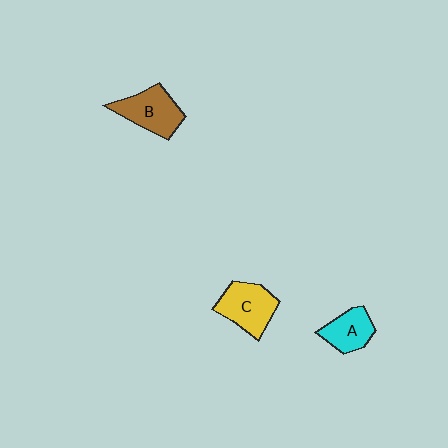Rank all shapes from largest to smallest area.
From largest to smallest: C (yellow), B (brown), A (cyan).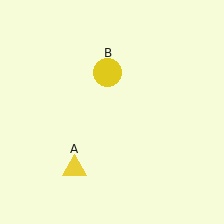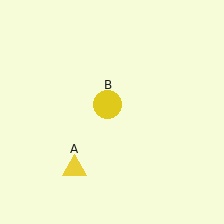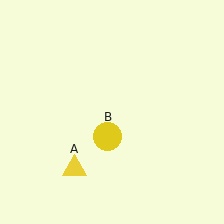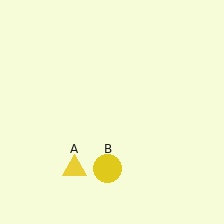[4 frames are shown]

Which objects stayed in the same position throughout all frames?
Yellow triangle (object A) remained stationary.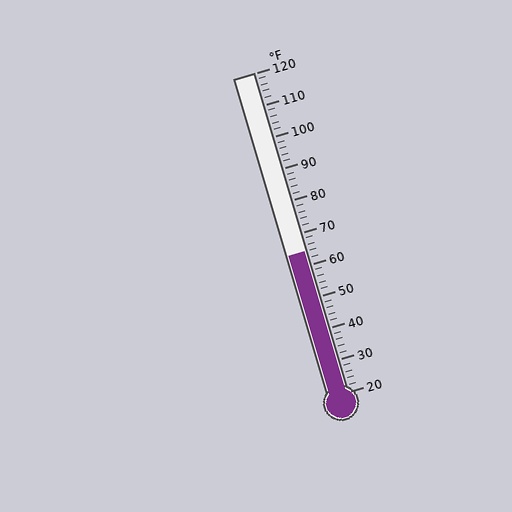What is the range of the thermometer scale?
The thermometer scale ranges from 20°F to 120°F.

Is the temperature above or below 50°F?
The temperature is above 50°F.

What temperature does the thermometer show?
The thermometer shows approximately 64°F.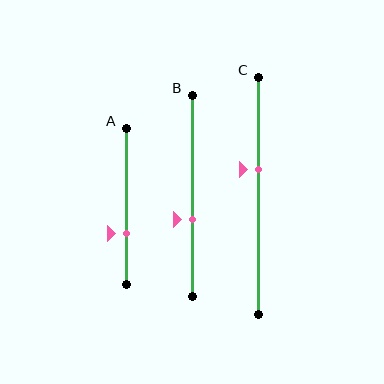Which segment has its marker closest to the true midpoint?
Segment C has its marker closest to the true midpoint.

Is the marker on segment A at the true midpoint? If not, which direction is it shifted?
No, the marker on segment A is shifted downward by about 17% of the segment length.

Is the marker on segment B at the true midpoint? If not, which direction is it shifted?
No, the marker on segment B is shifted downward by about 12% of the segment length.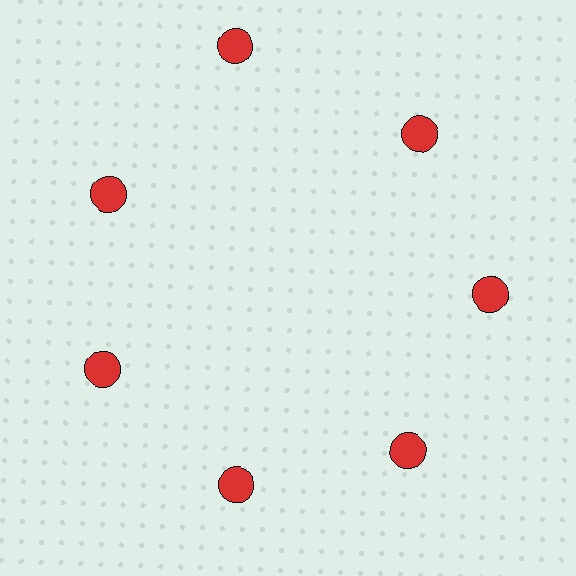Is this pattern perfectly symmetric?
No. The 7 red circles are arranged in a ring, but one element near the 12 o'clock position is pushed outward from the center, breaking the 7-fold rotational symmetry.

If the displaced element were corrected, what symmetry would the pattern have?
It would have 7-fold rotational symmetry — the pattern would map onto itself every 51 degrees.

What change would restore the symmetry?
The symmetry would be restored by moving it inward, back onto the ring so that all 7 circles sit at equal angles and equal distance from the center.